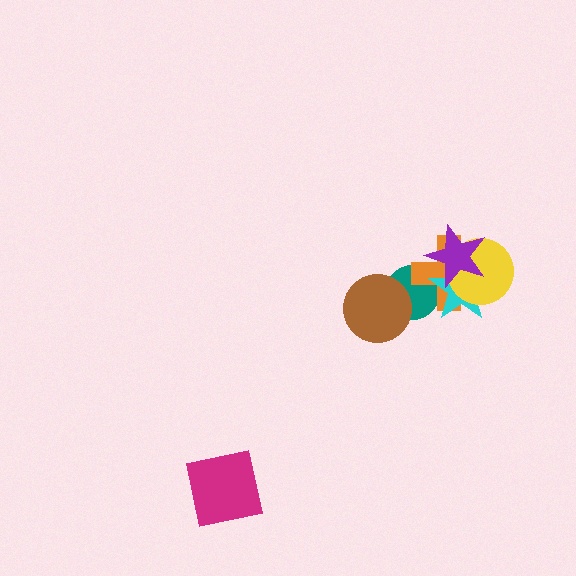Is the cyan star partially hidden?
Yes, it is partially covered by another shape.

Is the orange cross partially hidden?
Yes, it is partially covered by another shape.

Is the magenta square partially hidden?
No, no other shape covers it.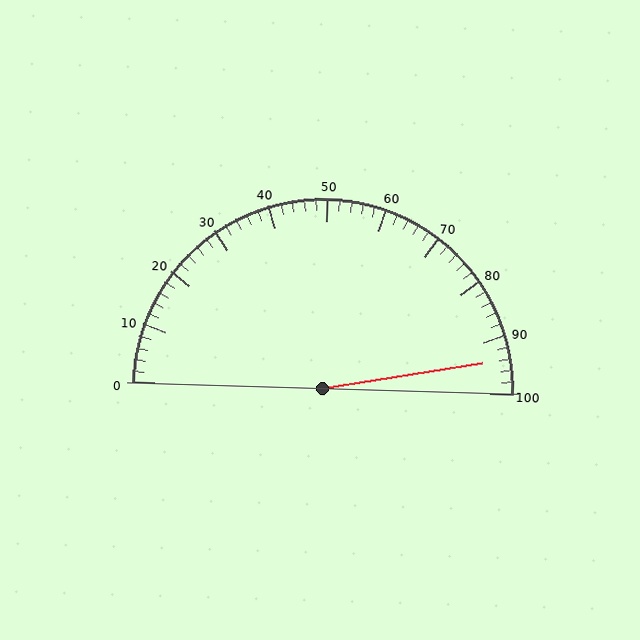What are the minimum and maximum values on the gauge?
The gauge ranges from 0 to 100.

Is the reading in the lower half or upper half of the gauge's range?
The reading is in the upper half of the range (0 to 100).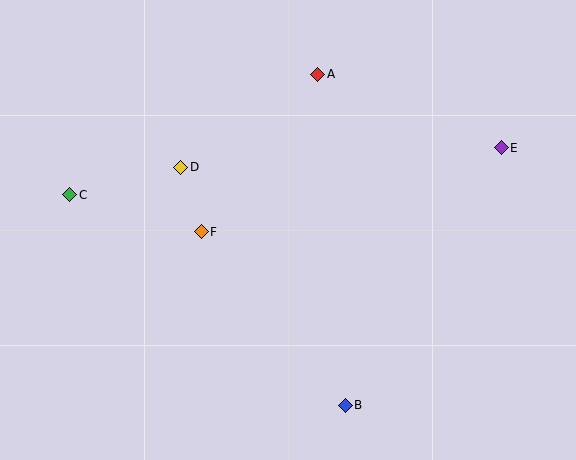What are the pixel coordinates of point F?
Point F is at (201, 232).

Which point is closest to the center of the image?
Point F at (201, 232) is closest to the center.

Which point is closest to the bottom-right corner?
Point B is closest to the bottom-right corner.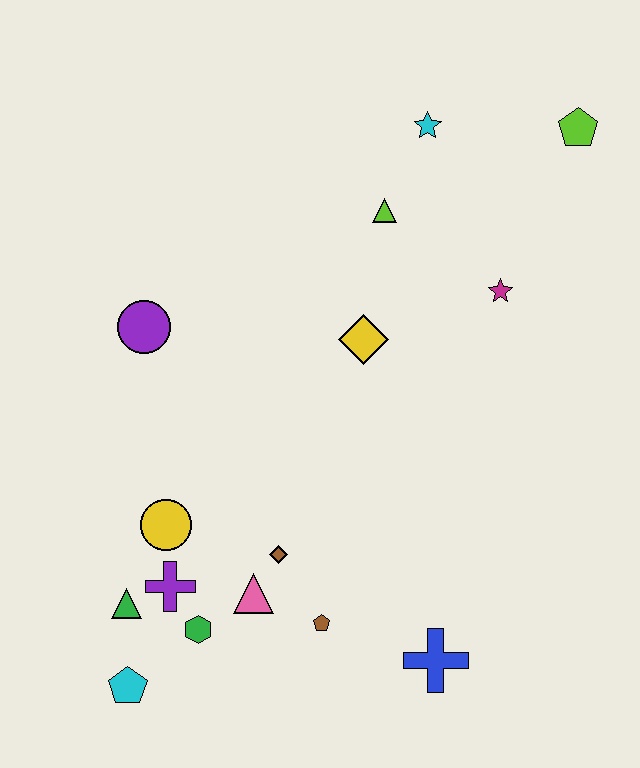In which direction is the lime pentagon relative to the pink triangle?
The lime pentagon is above the pink triangle.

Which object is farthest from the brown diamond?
The lime pentagon is farthest from the brown diamond.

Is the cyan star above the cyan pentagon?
Yes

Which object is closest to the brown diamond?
The pink triangle is closest to the brown diamond.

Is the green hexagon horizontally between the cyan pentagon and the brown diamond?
Yes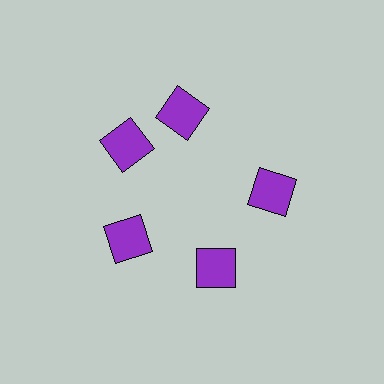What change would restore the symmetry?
The symmetry would be restored by rotating it back into even spacing with its neighbors so that all 5 squares sit at equal angles and equal distance from the center.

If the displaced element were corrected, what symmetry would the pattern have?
It would have 5-fold rotational symmetry — the pattern would map onto itself every 72 degrees.